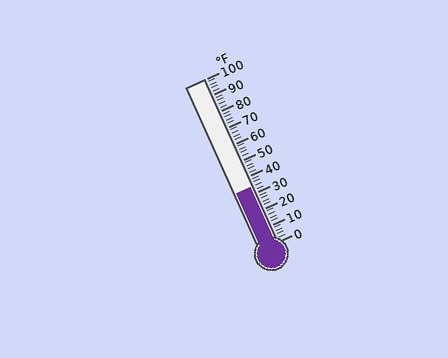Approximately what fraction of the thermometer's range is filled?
The thermometer is filled to approximately 35% of its range.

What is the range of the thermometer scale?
The thermometer scale ranges from 0°F to 100°F.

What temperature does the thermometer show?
The thermometer shows approximately 34°F.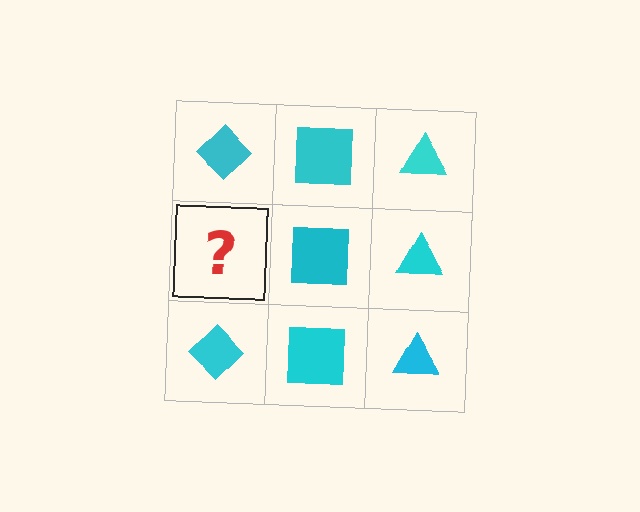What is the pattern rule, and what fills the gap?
The rule is that each column has a consistent shape. The gap should be filled with a cyan diamond.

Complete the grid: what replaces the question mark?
The question mark should be replaced with a cyan diamond.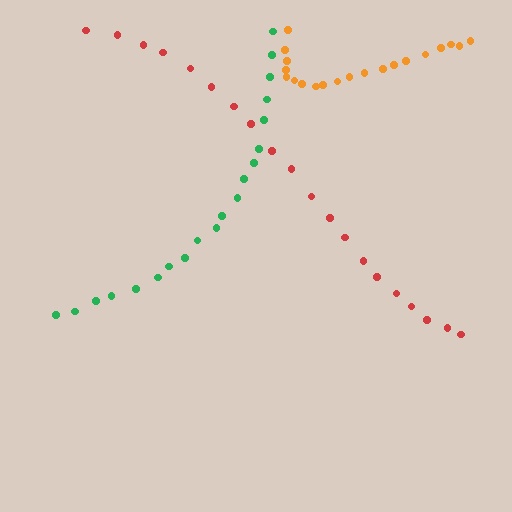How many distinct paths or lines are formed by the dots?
There are 3 distinct paths.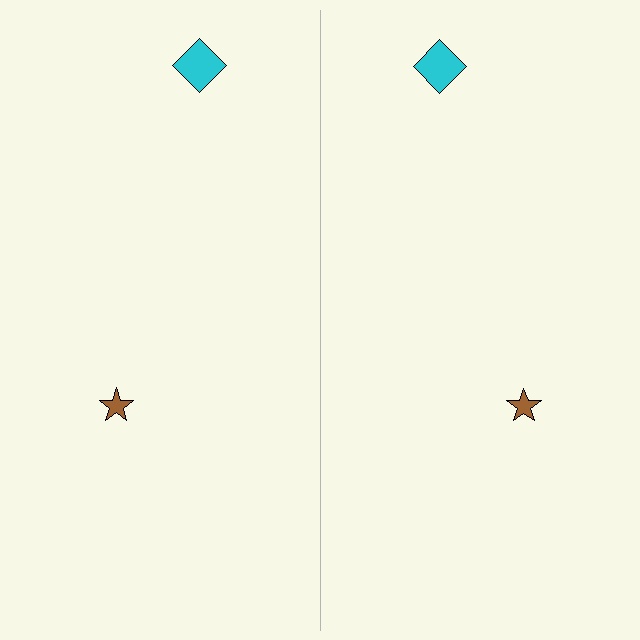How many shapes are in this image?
There are 4 shapes in this image.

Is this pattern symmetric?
Yes, this pattern has bilateral (reflection) symmetry.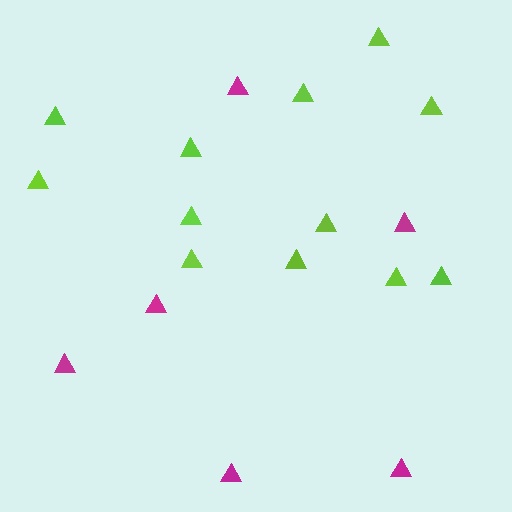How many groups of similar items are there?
There are 2 groups: one group of magenta triangles (6) and one group of lime triangles (12).